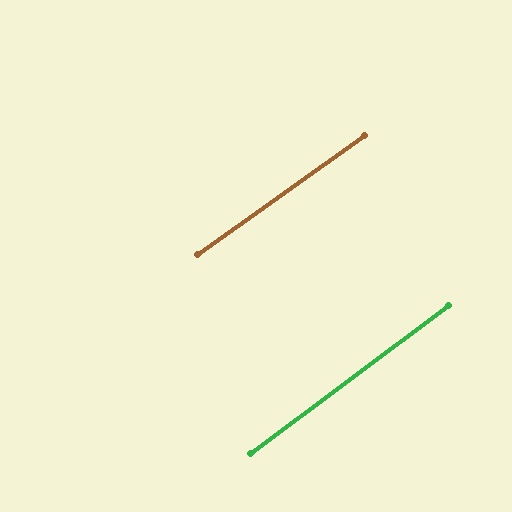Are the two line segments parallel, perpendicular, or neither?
Parallel — their directions differ by only 1.6°.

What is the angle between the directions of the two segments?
Approximately 2 degrees.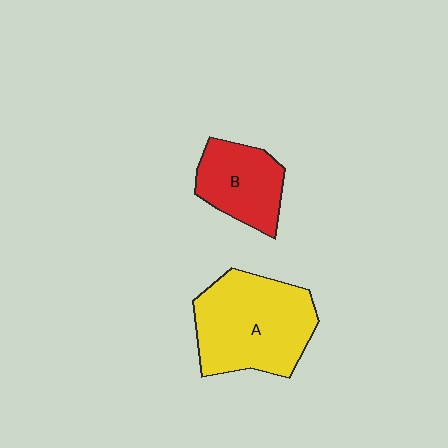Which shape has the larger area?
Shape A (yellow).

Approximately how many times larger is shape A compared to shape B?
Approximately 1.7 times.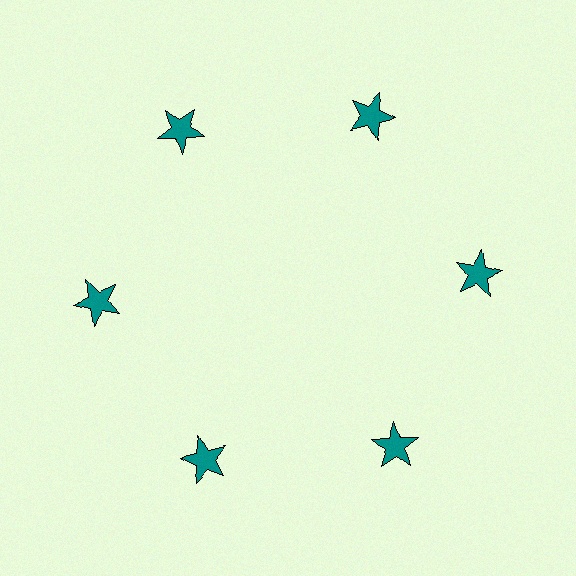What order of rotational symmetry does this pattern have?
This pattern has 6-fold rotational symmetry.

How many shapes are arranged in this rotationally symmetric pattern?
There are 6 shapes, arranged in 6 groups of 1.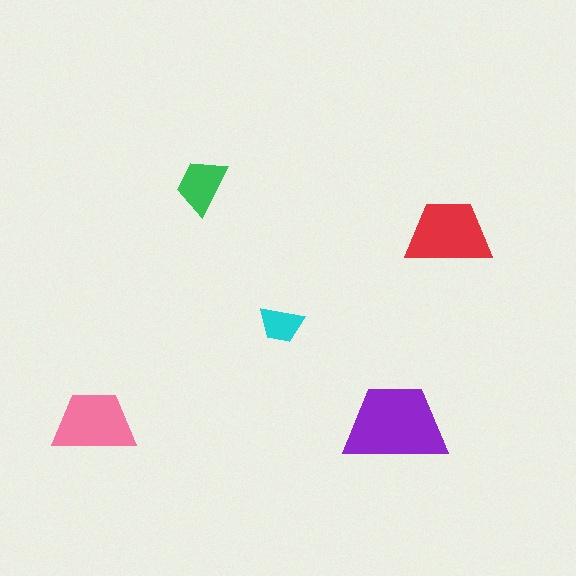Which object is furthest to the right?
The red trapezoid is rightmost.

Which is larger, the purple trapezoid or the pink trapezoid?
The purple one.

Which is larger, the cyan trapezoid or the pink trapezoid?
The pink one.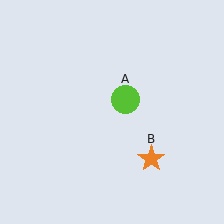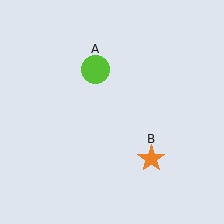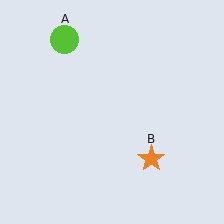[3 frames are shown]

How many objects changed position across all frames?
1 object changed position: lime circle (object A).